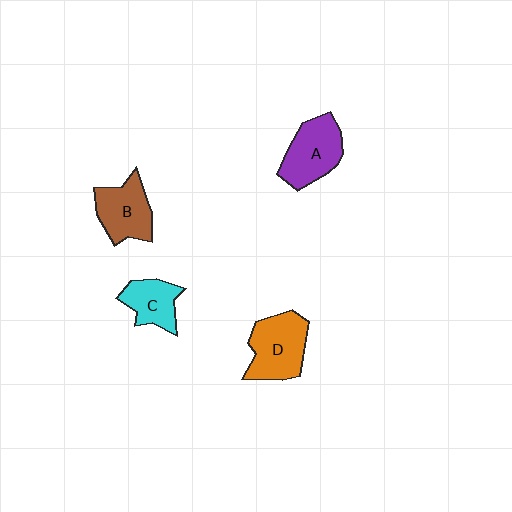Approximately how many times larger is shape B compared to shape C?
Approximately 1.3 times.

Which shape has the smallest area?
Shape C (cyan).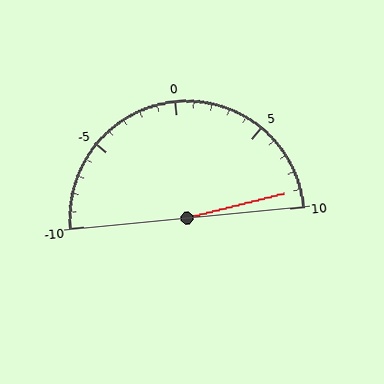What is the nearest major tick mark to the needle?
The nearest major tick mark is 10.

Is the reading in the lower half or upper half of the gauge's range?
The reading is in the upper half of the range (-10 to 10).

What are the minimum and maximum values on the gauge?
The gauge ranges from -10 to 10.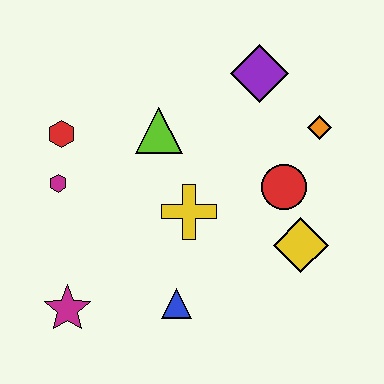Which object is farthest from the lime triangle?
The magenta star is farthest from the lime triangle.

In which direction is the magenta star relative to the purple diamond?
The magenta star is below the purple diamond.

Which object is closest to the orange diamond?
The red circle is closest to the orange diamond.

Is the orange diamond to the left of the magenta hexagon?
No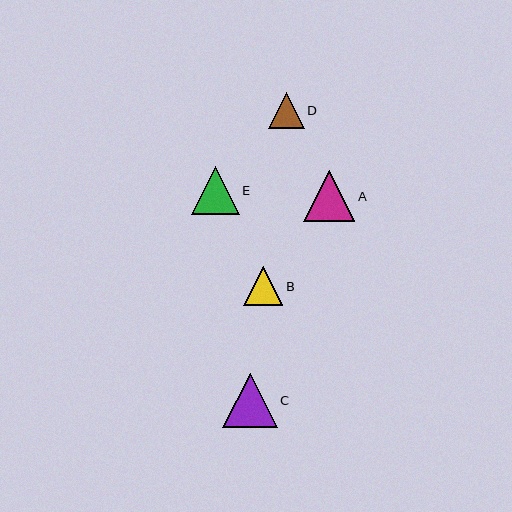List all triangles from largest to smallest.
From largest to smallest: C, A, E, B, D.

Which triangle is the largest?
Triangle C is the largest with a size of approximately 55 pixels.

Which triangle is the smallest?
Triangle D is the smallest with a size of approximately 35 pixels.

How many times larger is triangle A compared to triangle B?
Triangle A is approximately 1.3 times the size of triangle B.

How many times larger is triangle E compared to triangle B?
Triangle E is approximately 1.2 times the size of triangle B.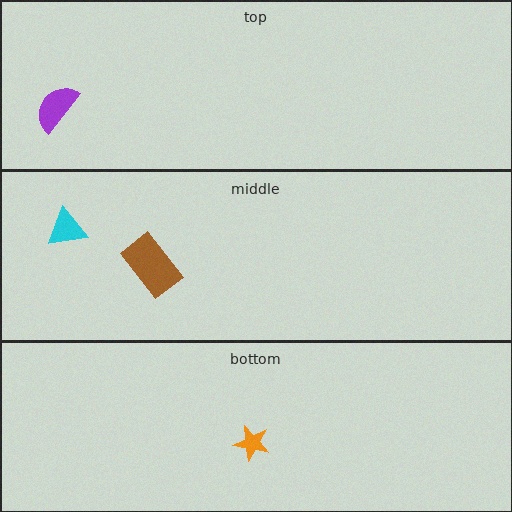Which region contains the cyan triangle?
The middle region.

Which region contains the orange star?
The bottom region.